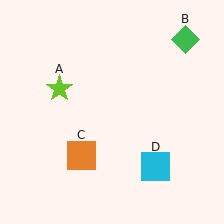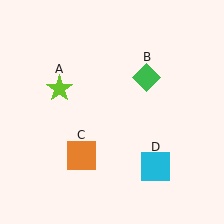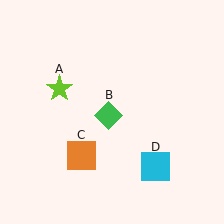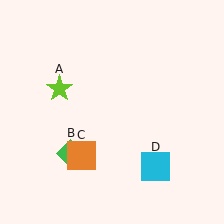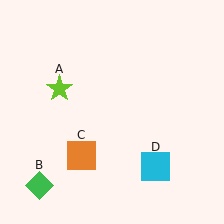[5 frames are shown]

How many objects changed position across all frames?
1 object changed position: green diamond (object B).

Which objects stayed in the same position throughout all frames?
Lime star (object A) and orange square (object C) and cyan square (object D) remained stationary.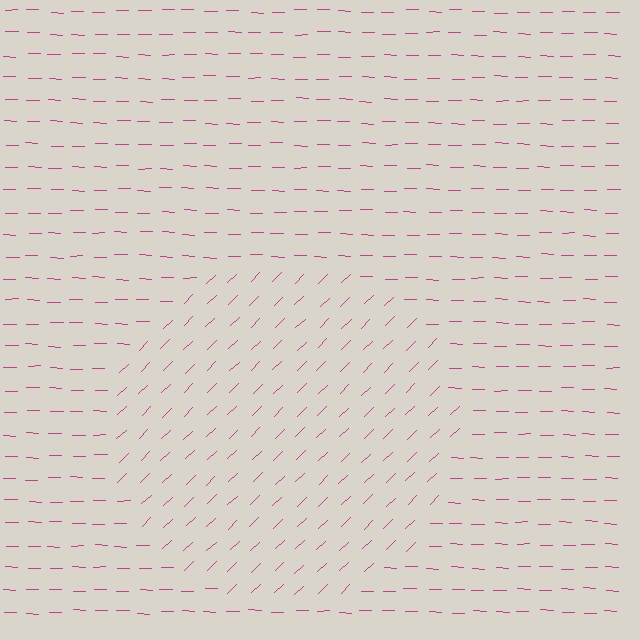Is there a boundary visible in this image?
Yes, there is a texture boundary formed by a change in line orientation.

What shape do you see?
I see a circle.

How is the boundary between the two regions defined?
The boundary is defined purely by a change in line orientation (approximately 45 degrees difference). All lines are the same color and thickness.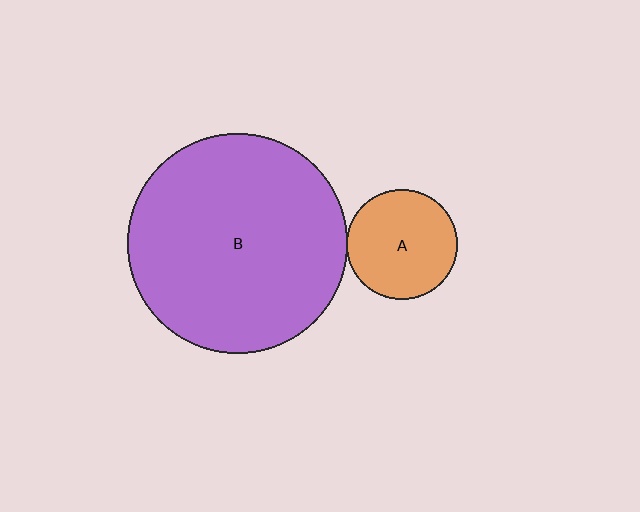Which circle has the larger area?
Circle B (purple).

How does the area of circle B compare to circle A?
Approximately 4.0 times.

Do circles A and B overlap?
Yes.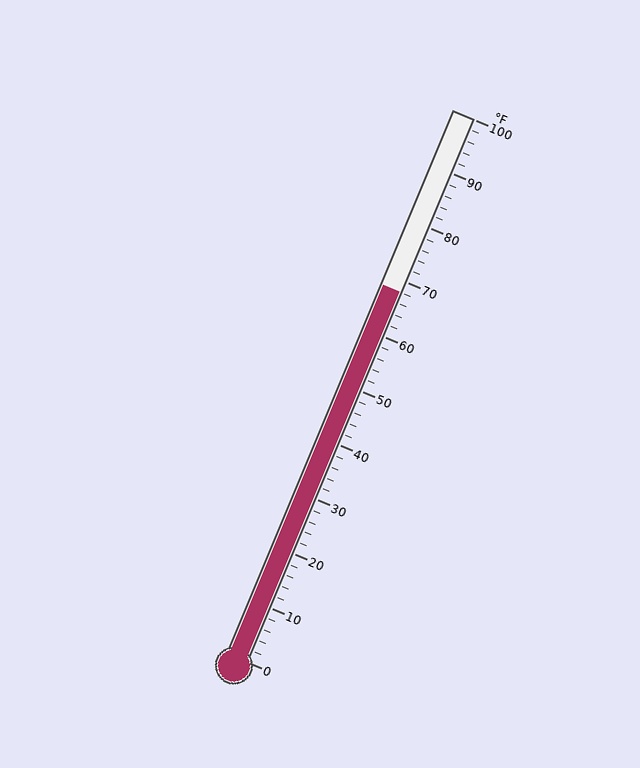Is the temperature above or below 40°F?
The temperature is above 40°F.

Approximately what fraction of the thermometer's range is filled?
The thermometer is filled to approximately 70% of its range.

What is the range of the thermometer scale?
The thermometer scale ranges from 0°F to 100°F.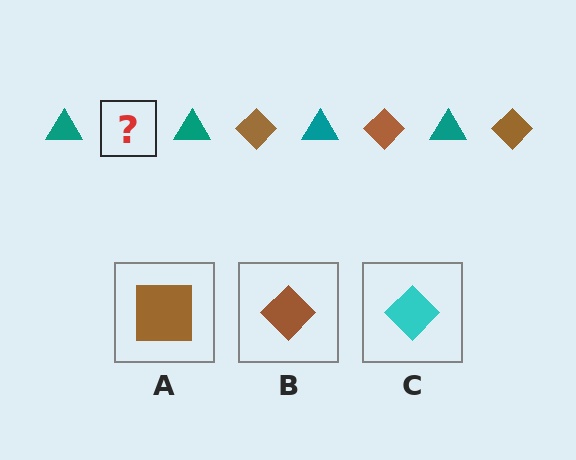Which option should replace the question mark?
Option B.